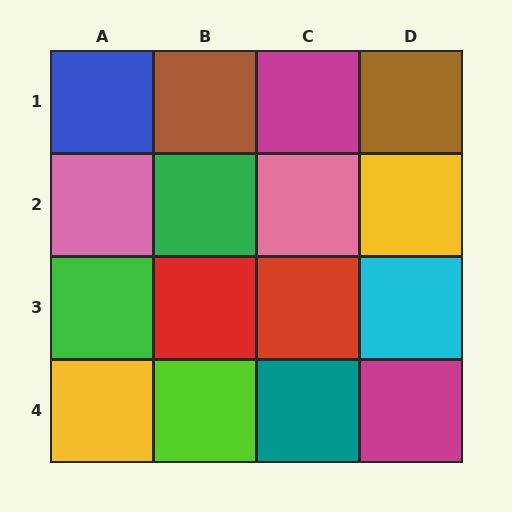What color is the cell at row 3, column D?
Cyan.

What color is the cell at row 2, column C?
Pink.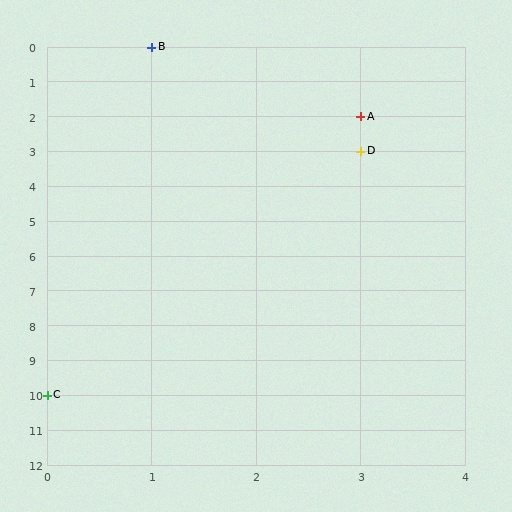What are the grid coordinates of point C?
Point C is at grid coordinates (0, 10).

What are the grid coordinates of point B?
Point B is at grid coordinates (1, 0).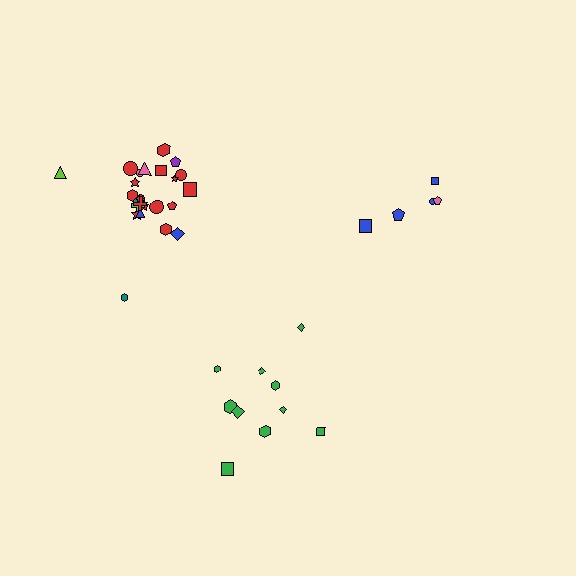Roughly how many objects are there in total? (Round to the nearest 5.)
Roughly 40 objects in total.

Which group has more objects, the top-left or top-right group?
The top-left group.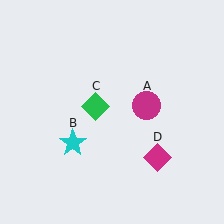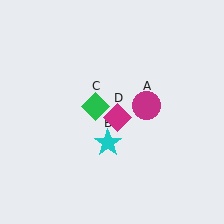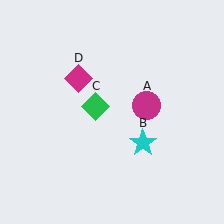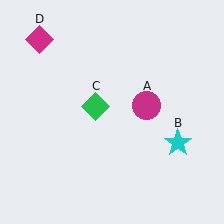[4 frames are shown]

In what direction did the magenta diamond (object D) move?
The magenta diamond (object D) moved up and to the left.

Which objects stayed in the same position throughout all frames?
Magenta circle (object A) and green diamond (object C) remained stationary.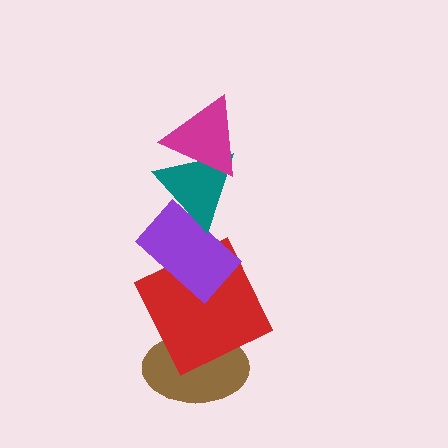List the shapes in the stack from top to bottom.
From top to bottom: the magenta triangle, the teal triangle, the purple rectangle, the red square, the brown ellipse.